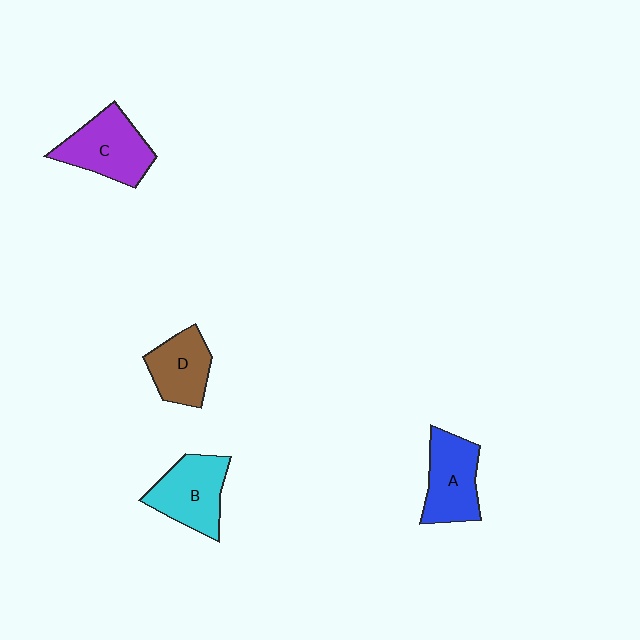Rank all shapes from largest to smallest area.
From largest to smallest: C (purple), B (cyan), A (blue), D (brown).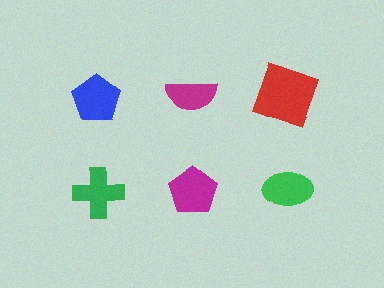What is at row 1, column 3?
A red square.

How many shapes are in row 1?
3 shapes.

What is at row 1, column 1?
A blue pentagon.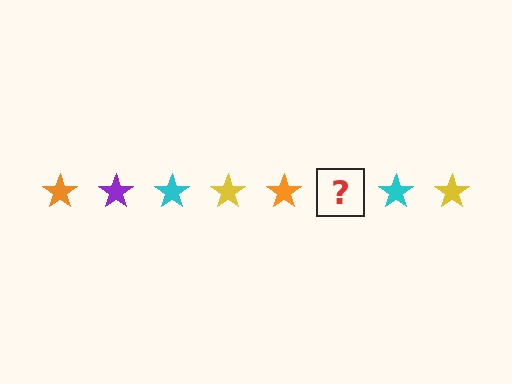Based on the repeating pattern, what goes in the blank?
The blank should be a purple star.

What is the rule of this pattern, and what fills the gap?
The rule is that the pattern cycles through orange, purple, cyan, yellow stars. The gap should be filled with a purple star.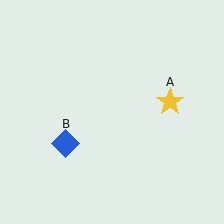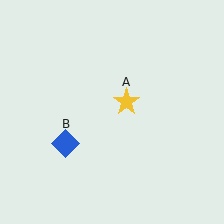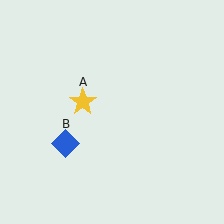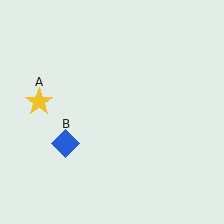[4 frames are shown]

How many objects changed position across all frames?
1 object changed position: yellow star (object A).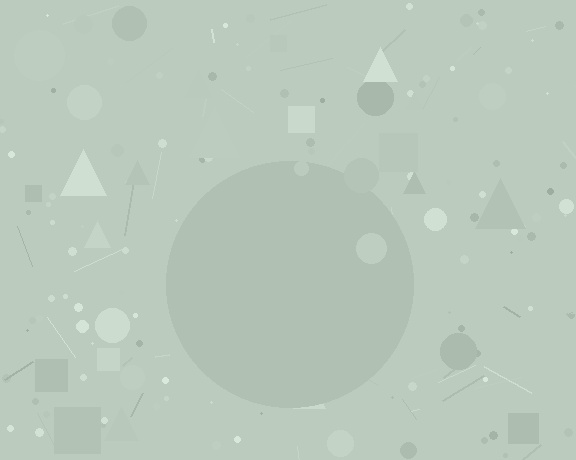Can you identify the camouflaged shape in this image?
The camouflaged shape is a circle.